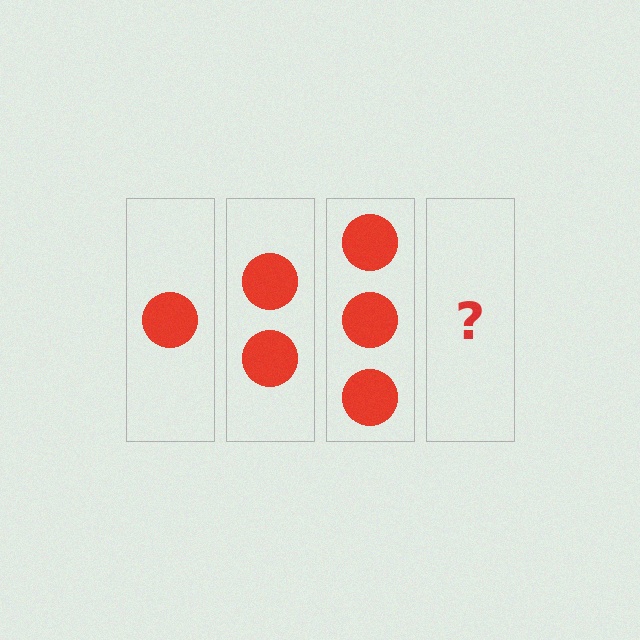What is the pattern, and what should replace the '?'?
The pattern is that each step adds one more circle. The '?' should be 4 circles.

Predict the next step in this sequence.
The next step is 4 circles.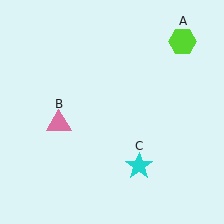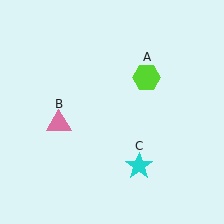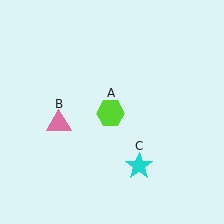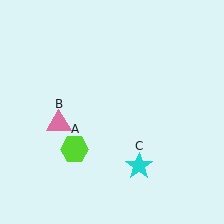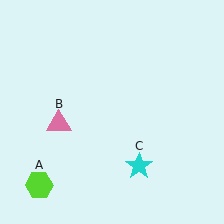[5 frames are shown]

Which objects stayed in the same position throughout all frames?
Pink triangle (object B) and cyan star (object C) remained stationary.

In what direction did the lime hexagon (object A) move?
The lime hexagon (object A) moved down and to the left.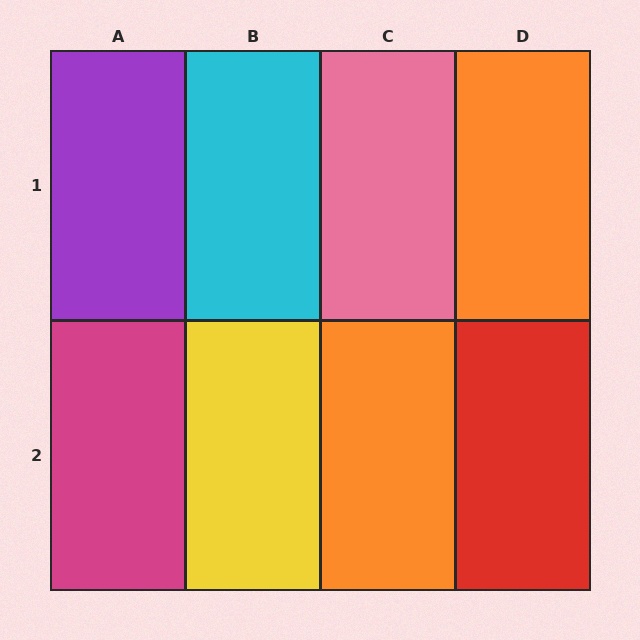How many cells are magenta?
1 cell is magenta.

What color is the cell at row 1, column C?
Pink.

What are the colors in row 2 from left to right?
Magenta, yellow, orange, red.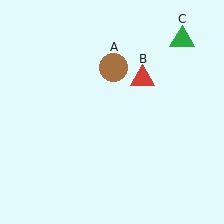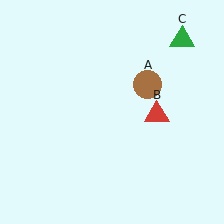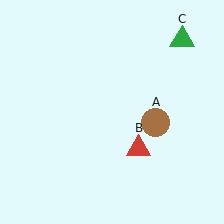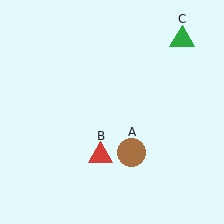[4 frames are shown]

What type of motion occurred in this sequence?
The brown circle (object A), red triangle (object B) rotated clockwise around the center of the scene.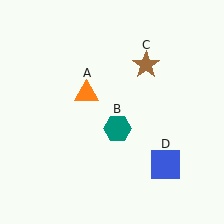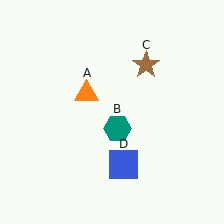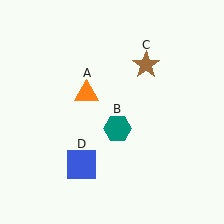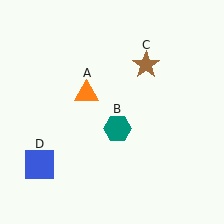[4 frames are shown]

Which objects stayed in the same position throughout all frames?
Orange triangle (object A) and teal hexagon (object B) and brown star (object C) remained stationary.